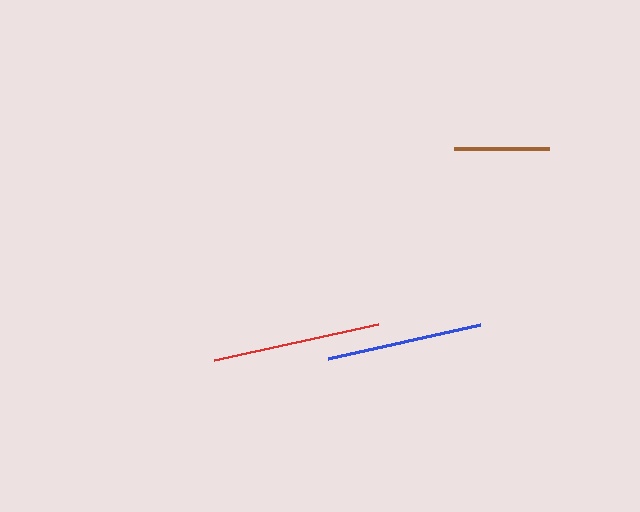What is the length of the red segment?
The red segment is approximately 168 pixels long.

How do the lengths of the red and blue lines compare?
The red and blue lines are approximately the same length.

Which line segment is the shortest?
The brown line is the shortest at approximately 95 pixels.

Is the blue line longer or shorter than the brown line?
The blue line is longer than the brown line.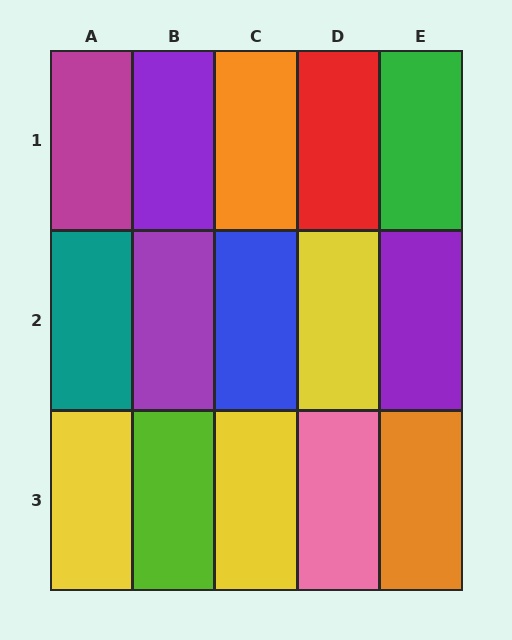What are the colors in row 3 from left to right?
Yellow, lime, yellow, pink, orange.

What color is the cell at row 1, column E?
Green.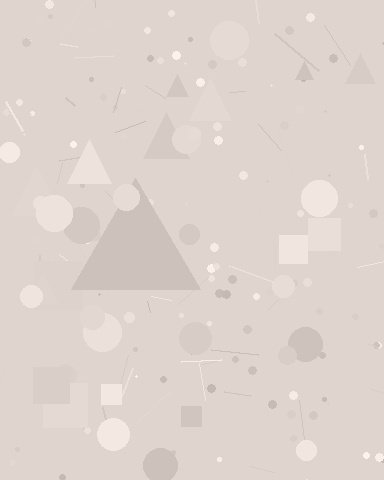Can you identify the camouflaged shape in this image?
The camouflaged shape is a triangle.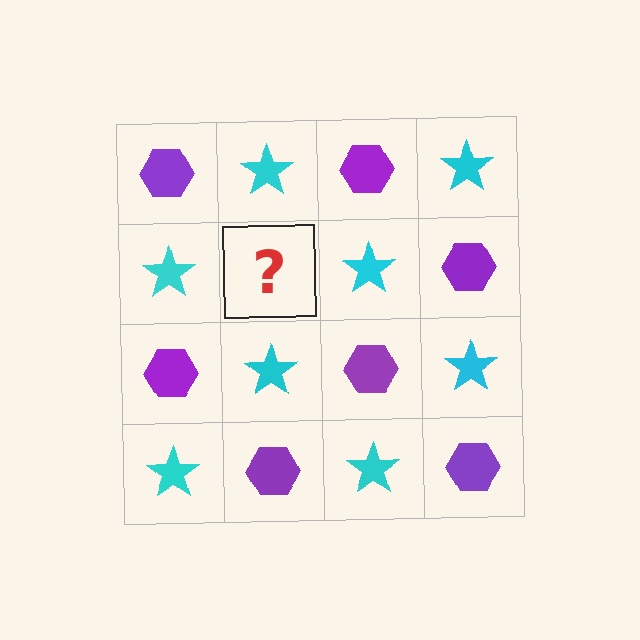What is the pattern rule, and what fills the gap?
The rule is that it alternates purple hexagon and cyan star in a checkerboard pattern. The gap should be filled with a purple hexagon.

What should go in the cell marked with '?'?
The missing cell should contain a purple hexagon.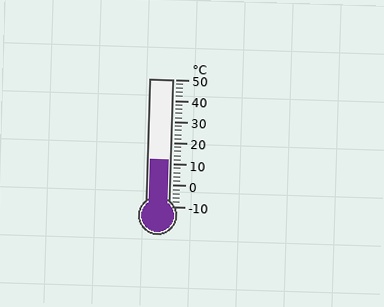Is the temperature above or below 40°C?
The temperature is below 40°C.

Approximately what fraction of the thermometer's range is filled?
The thermometer is filled to approximately 35% of its range.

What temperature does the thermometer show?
The thermometer shows approximately 12°C.